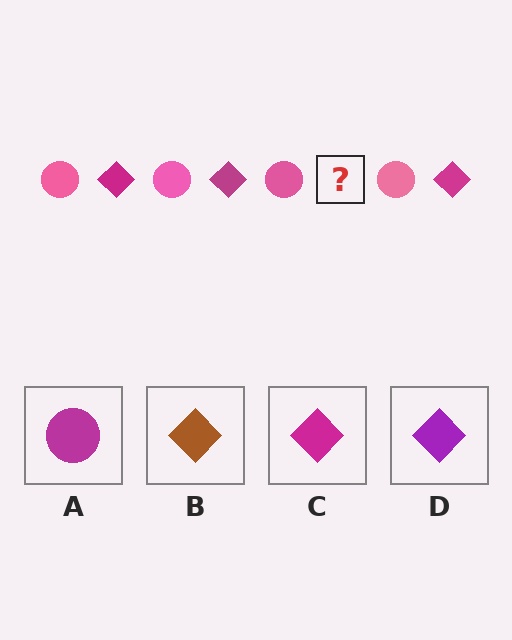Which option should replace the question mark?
Option C.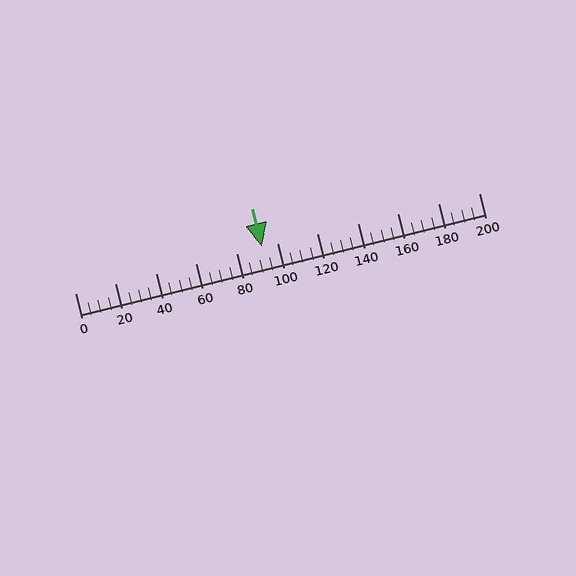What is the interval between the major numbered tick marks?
The major tick marks are spaced 20 units apart.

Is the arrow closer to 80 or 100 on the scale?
The arrow is closer to 100.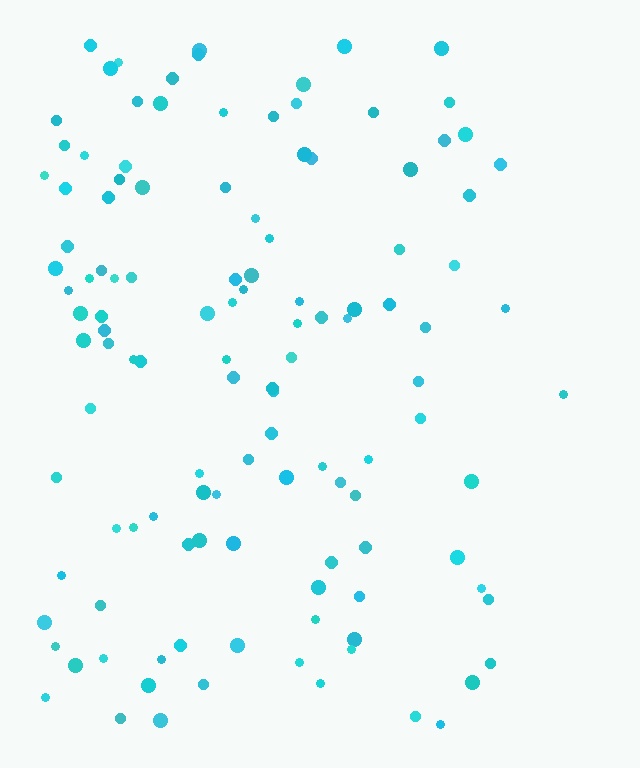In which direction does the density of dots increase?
From right to left, with the left side densest.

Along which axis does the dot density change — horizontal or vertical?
Horizontal.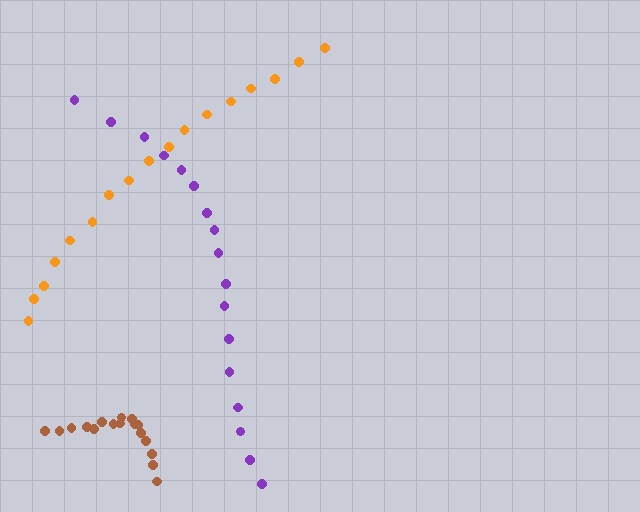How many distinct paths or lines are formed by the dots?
There are 3 distinct paths.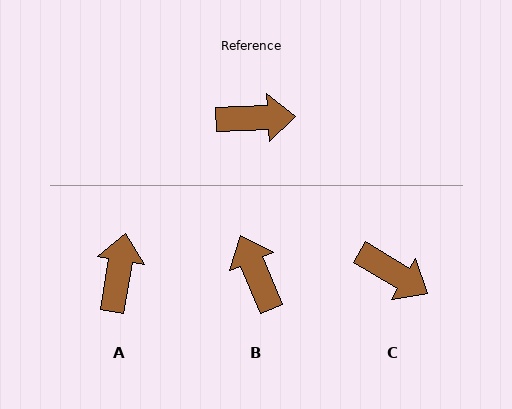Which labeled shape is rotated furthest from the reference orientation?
B, about 110 degrees away.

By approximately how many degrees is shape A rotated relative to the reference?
Approximately 77 degrees counter-clockwise.